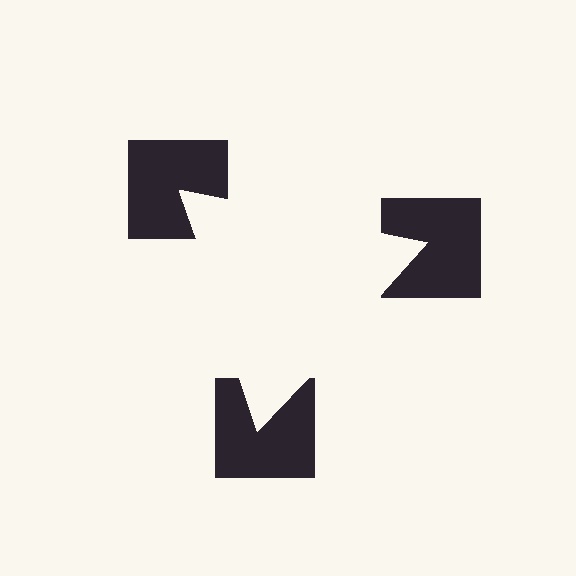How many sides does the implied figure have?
3 sides.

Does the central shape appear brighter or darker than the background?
It typically appears slightly brighter than the background, even though no actual brightness change is drawn.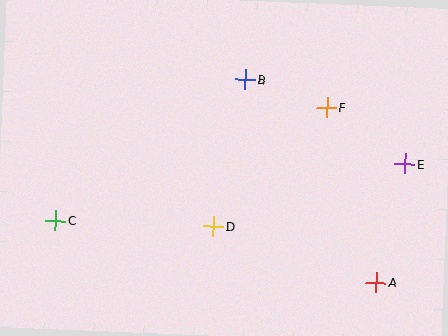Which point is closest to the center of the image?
Point D at (213, 226) is closest to the center.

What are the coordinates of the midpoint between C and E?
The midpoint between C and E is at (230, 192).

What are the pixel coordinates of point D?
Point D is at (213, 226).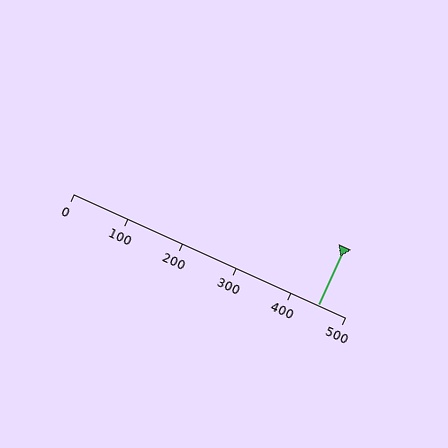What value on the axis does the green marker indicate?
The marker indicates approximately 450.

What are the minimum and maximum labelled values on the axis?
The axis runs from 0 to 500.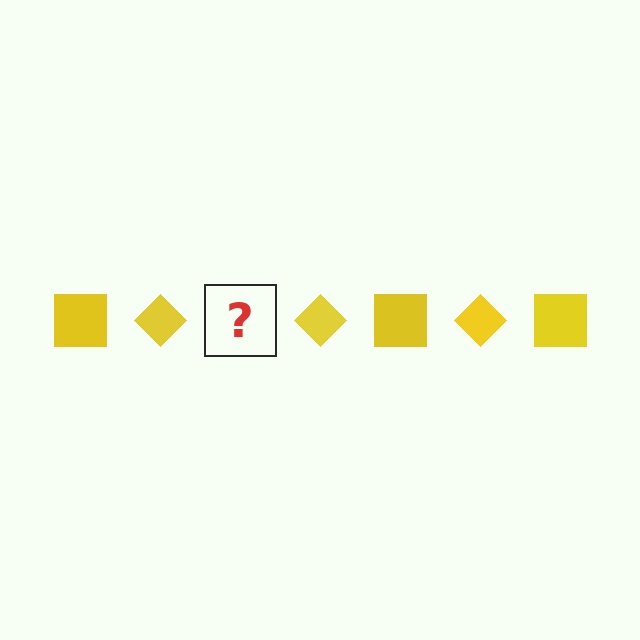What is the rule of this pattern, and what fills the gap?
The rule is that the pattern cycles through square, diamond shapes in yellow. The gap should be filled with a yellow square.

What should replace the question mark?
The question mark should be replaced with a yellow square.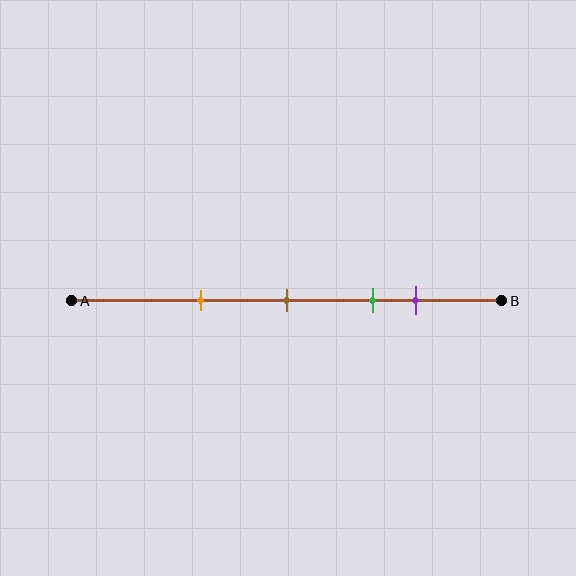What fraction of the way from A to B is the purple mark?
The purple mark is approximately 80% (0.8) of the way from A to B.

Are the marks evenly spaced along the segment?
No, the marks are not evenly spaced.